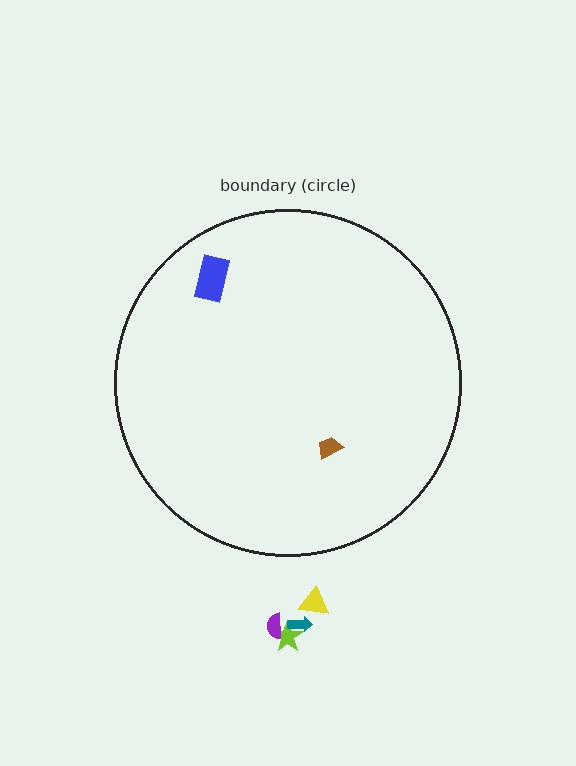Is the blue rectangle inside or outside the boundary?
Inside.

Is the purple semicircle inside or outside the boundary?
Outside.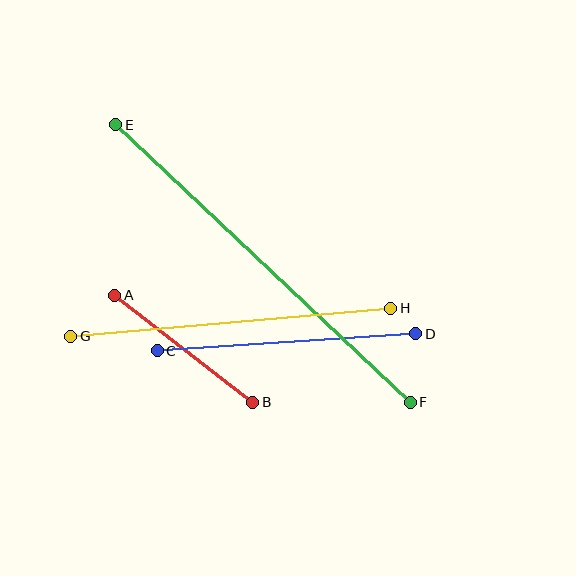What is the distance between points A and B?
The distance is approximately 175 pixels.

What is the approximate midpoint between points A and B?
The midpoint is at approximately (184, 349) pixels.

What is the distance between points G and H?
The distance is approximately 321 pixels.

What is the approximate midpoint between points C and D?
The midpoint is at approximately (287, 342) pixels.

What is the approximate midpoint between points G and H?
The midpoint is at approximately (231, 322) pixels.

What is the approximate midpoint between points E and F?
The midpoint is at approximately (263, 264) pixels.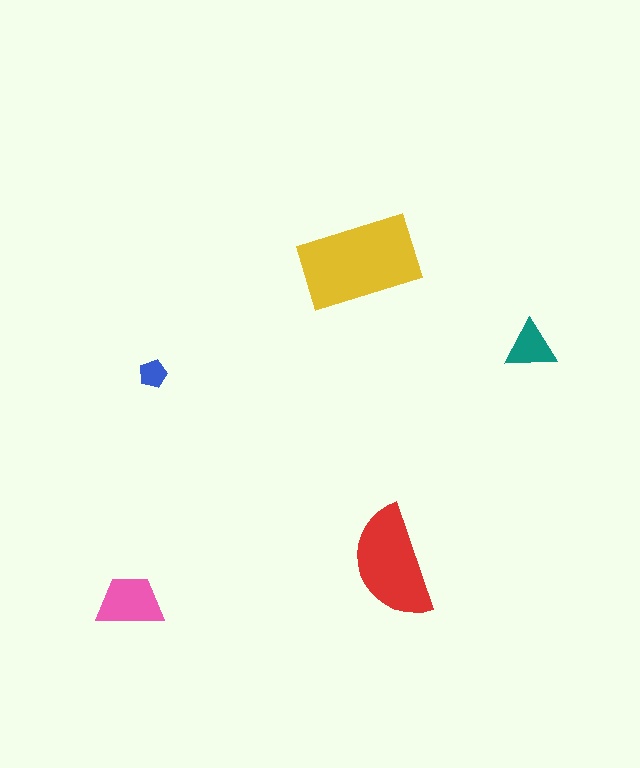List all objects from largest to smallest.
The yellow rectangle, the red semicircle, the pink trapezoid, the teal triangle, the blue pentagon.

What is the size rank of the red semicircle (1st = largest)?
2nd.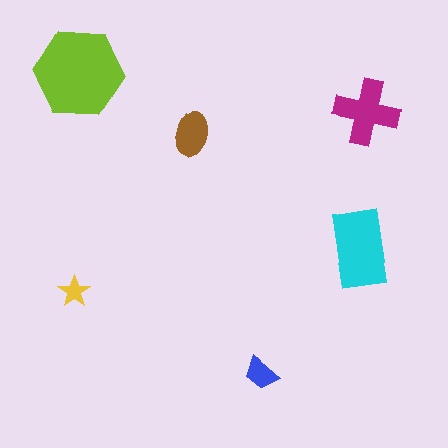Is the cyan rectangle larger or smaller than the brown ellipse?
Larger.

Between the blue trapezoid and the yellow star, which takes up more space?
The blue trapezoid.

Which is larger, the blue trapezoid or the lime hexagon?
The lime hexagon.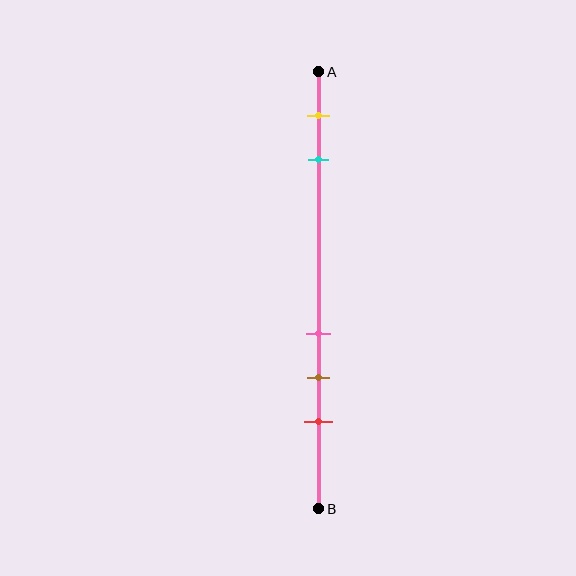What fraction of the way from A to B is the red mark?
The red mark is approximately 80% (0.8) of the way from A to B.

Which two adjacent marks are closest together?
The pink and brown marks are the closest adjacent pair.